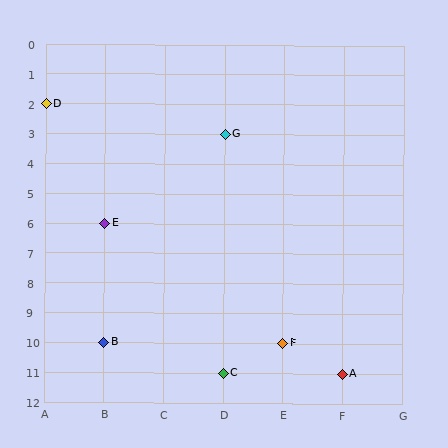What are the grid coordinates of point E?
Point E is at grid coordinates (B, 6).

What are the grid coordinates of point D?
Point D is at grid coordinates (A, 2).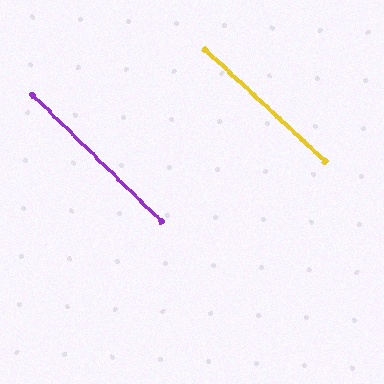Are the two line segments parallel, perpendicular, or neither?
Parallel — their directions differ by only 1.5°.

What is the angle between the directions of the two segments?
Approximately 2 degrees.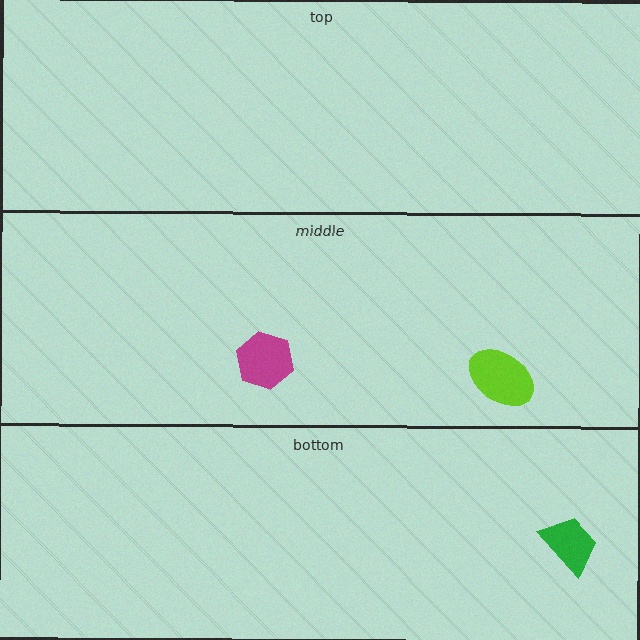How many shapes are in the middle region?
2.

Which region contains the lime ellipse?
The middle region.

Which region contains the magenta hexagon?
The middle region.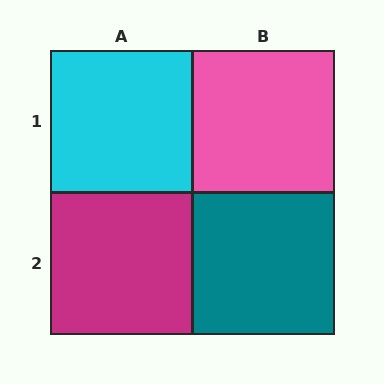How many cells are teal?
1 cell is teal.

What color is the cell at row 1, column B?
Pink.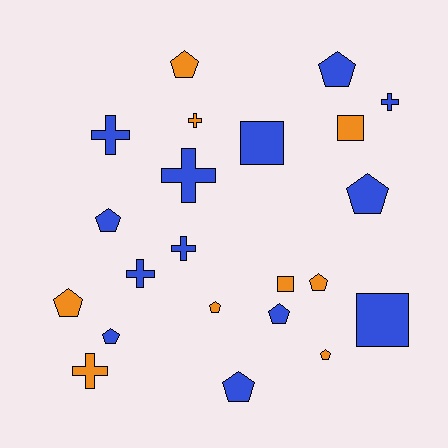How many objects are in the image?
There are 22 objects.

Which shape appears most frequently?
Pentagon, with 11 objects.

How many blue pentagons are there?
There are 6 blue pentagons.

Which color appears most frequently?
Blue, with 13 objects.